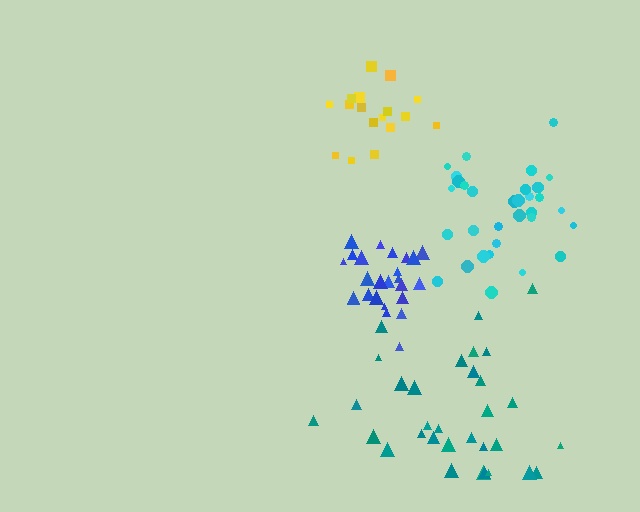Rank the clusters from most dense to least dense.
blue, cyan, yellow, teal.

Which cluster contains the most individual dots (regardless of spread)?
Cyan (33).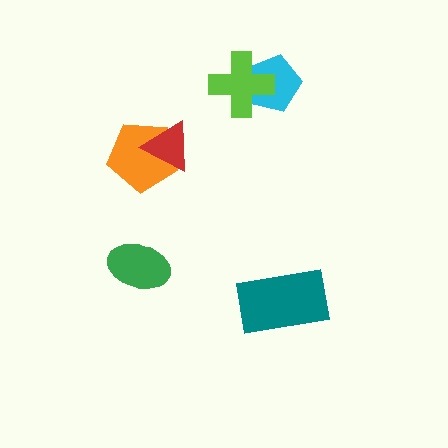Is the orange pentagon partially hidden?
Yes, it is partially covered by another shape.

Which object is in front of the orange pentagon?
The red triangle is in front of the orange pentagon.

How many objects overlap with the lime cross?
1 object overlaps with the lime cross.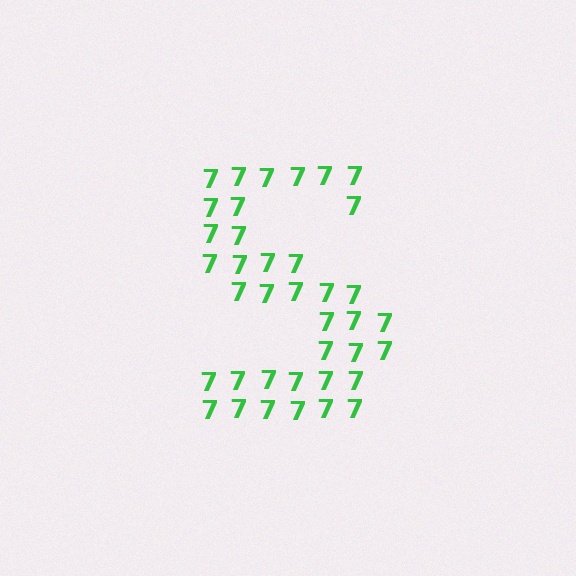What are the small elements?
The small elements are digit 7's.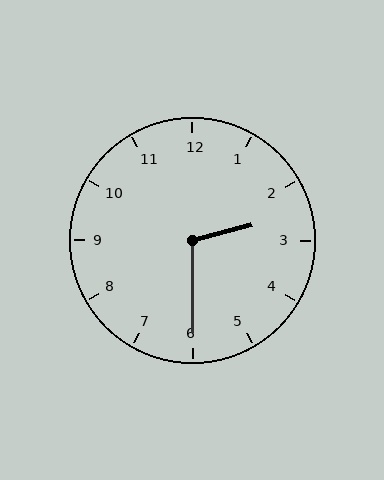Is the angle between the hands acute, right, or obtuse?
It is obtuse.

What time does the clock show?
2:30.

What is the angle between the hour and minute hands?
Approximately 105 degrees.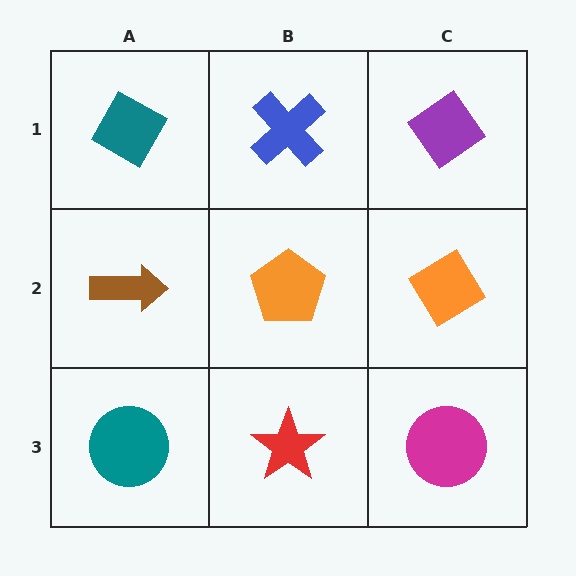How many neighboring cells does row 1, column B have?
3.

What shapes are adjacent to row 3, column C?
An orange diamond (row 2, column C), a red star (row 3, column B).